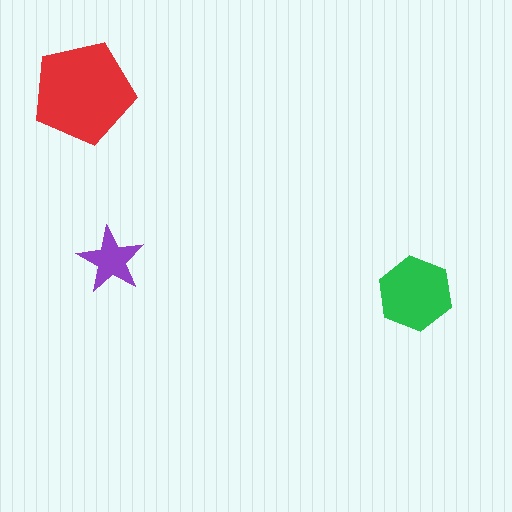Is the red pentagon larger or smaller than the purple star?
Larger.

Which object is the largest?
The red pentagon.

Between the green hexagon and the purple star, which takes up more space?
The green hexagon.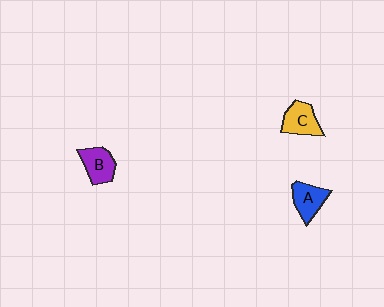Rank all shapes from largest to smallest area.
From largest to smallest: C (yellow), B (purple), A (blue).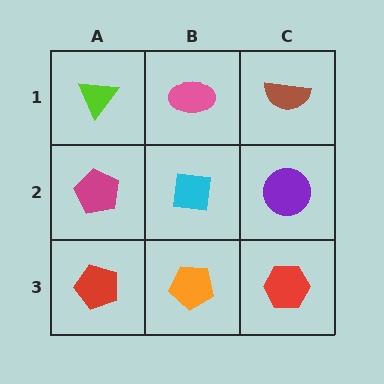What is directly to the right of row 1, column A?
A pink ellipse.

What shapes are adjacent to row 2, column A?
A lime triangle (row 1, column A), a red pentagon (row 3, column A), a cyan square (row 2, column B).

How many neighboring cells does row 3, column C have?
2.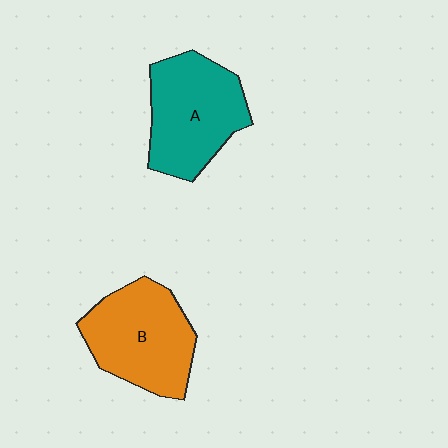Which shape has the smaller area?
Shape A (teal).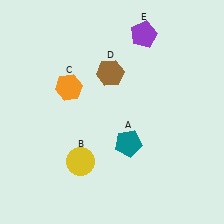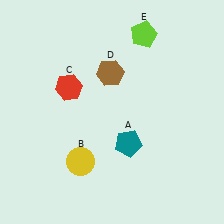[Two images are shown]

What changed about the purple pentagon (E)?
In Image 1, E is purple. In Image 2, it changed to lime.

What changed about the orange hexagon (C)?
In Image 1, C is orange. In Image 2, it changed to red.